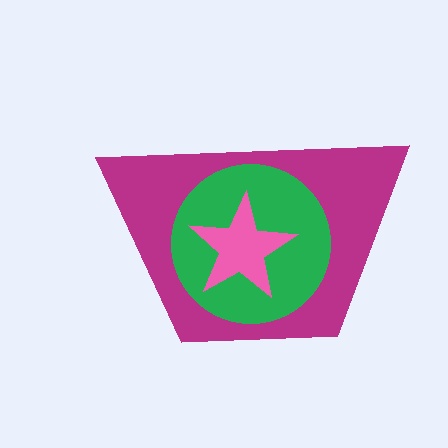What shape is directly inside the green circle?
The pink star.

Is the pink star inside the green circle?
Yes.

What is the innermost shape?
The pink star.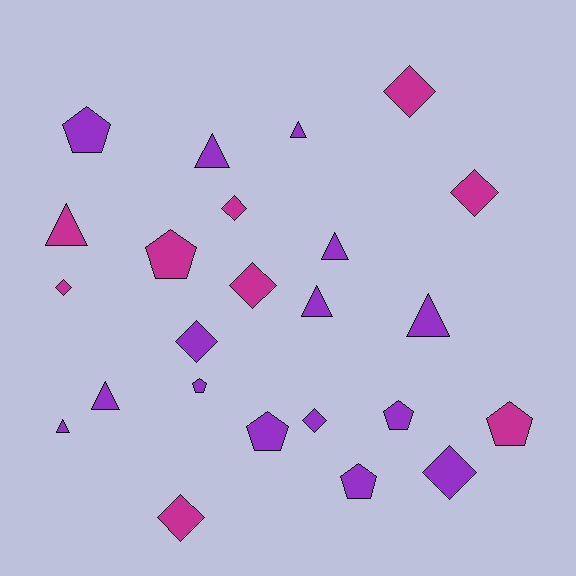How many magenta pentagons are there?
There are 2 magenta pentagons.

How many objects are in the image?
There are 24 objects.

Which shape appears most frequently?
Diamond, with 9 objects.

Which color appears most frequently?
Purple, with 15 objects.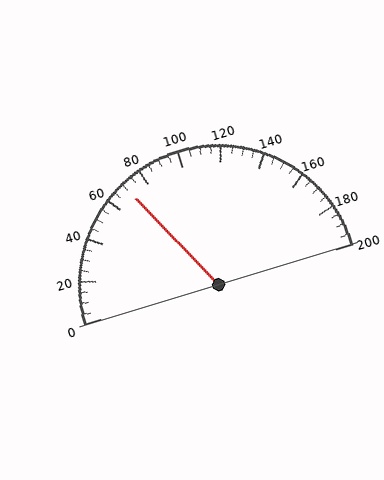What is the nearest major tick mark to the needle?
The nearest major tick mark is 80.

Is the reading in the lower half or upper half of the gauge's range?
The reading is in the lower half of the range (0 to 200).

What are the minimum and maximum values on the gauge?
The gauge ranges from 0 to 200.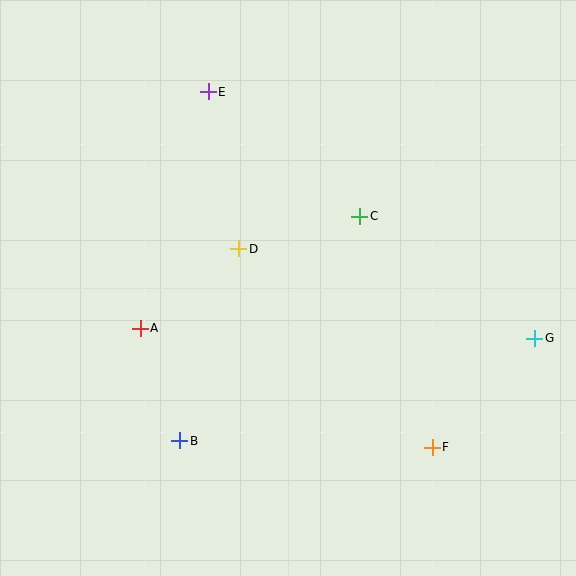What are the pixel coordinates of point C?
Point C is at (360, 216).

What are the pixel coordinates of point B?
Point B is at (180, 441).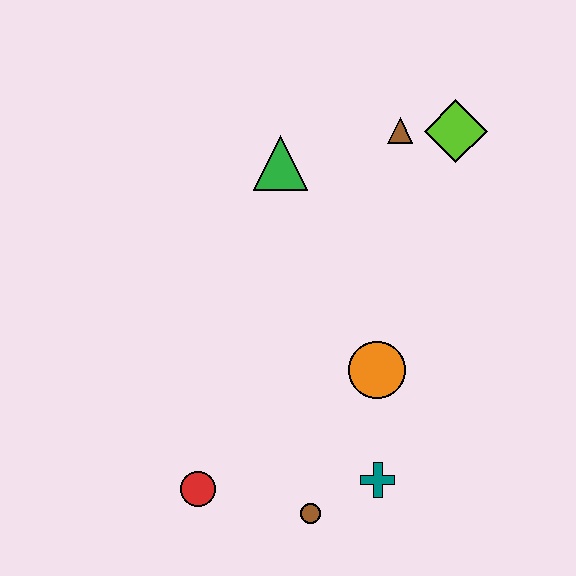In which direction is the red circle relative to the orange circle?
The red circle is to the left of the orange circle.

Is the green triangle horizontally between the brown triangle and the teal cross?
No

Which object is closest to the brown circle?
The teal cross is closest to the brown circle.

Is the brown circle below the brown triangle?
Yes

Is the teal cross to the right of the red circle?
Yes